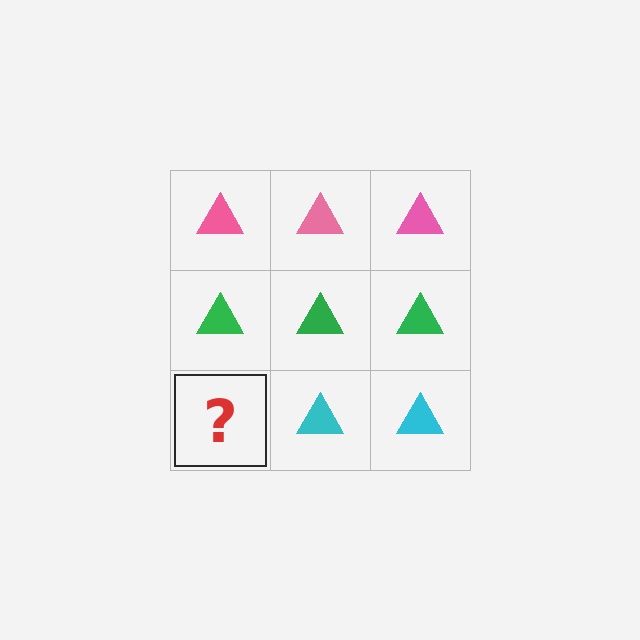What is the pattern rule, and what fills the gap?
The rule is that each row has a consistent color. The gap should be filled with a cyan triangle.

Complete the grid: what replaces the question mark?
The question mark should be replaced with a cyan triangle.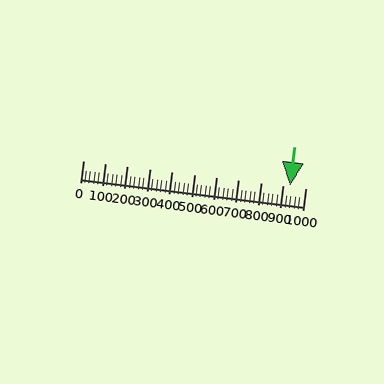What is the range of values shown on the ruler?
The ruler shows values from 0 to 1000.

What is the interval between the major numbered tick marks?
The major tick marks are spaced 100 units apart.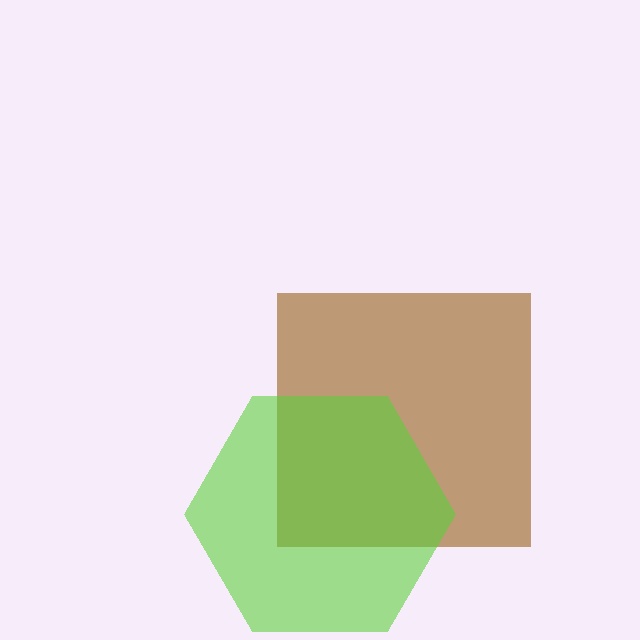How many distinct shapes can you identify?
There are 2 distinct shapes: a brown square, a lime hexagon.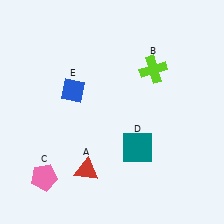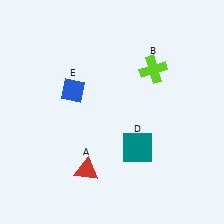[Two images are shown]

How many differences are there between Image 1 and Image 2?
There is 1 difference between the two images.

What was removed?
The pink pentagon (C) was removed in Image 2.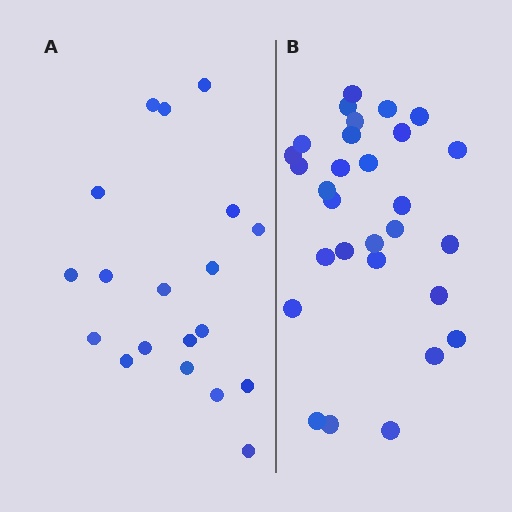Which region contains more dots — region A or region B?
Region B (the right region) has more dots.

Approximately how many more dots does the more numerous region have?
Region B has roughly 10 or so more dots than region A.